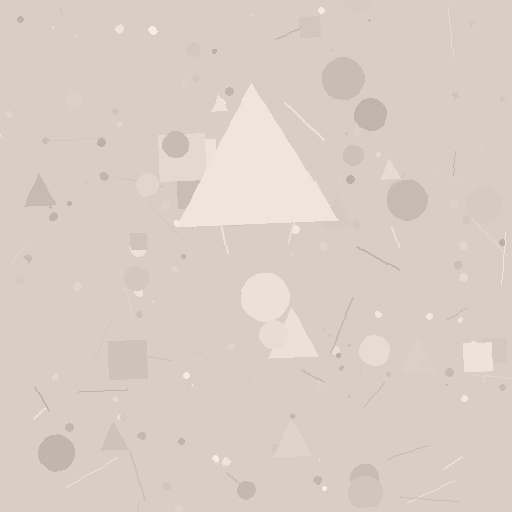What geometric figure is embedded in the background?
A triangle is embedded in the background.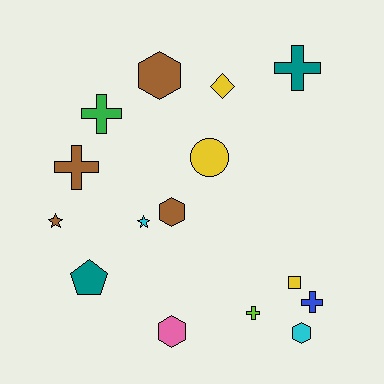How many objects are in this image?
There are 15 objects.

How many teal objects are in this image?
There are 2 teal objects.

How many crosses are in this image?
There are 5 crosses.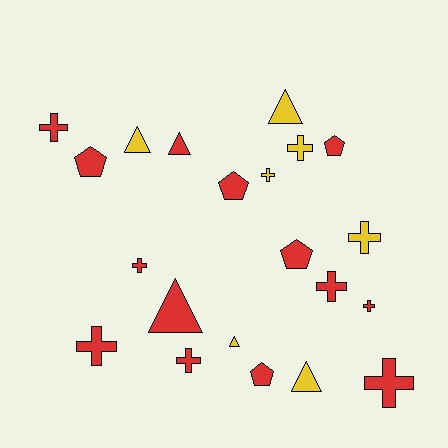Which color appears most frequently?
Red, with 14 objects.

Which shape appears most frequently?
Cross, with 10 objects.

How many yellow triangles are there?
There are 4 yellow triangles.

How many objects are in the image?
There are 21 objects.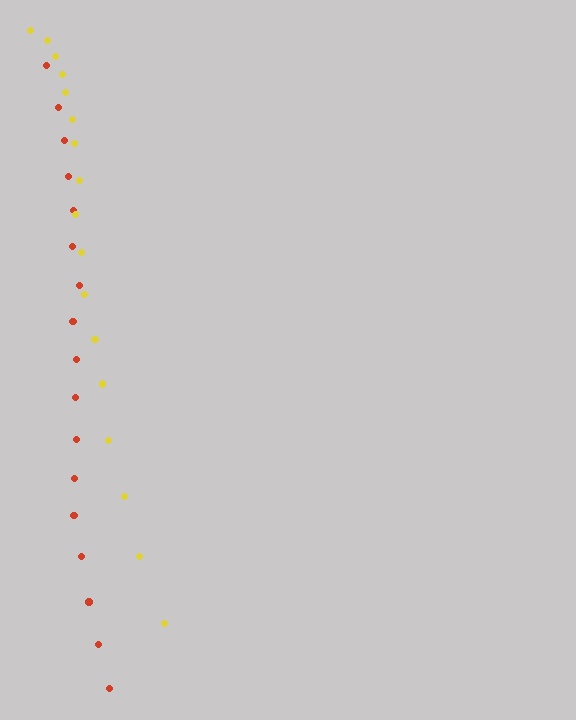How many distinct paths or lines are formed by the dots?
There are 2 distinct paths.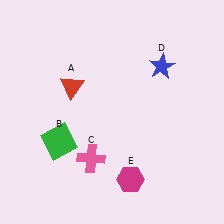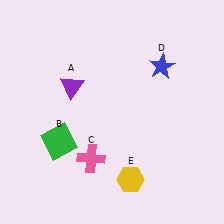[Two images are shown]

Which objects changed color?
A changed from red to purple. E changed from magenta to yellow.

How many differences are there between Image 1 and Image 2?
There are 2 differences between the two images.